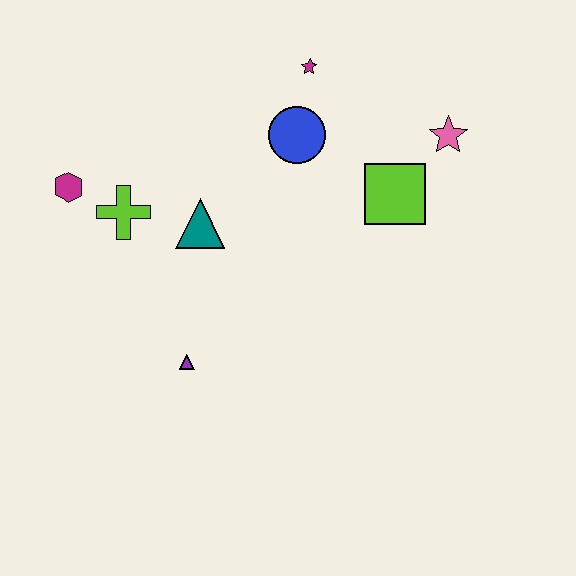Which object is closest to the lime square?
The pink star is closest to the lime square.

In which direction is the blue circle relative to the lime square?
The blue circle is to the left of the lime square.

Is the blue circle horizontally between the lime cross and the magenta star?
Yes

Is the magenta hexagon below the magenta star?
Yes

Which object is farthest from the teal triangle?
The pink star is farthest from the teal triangle.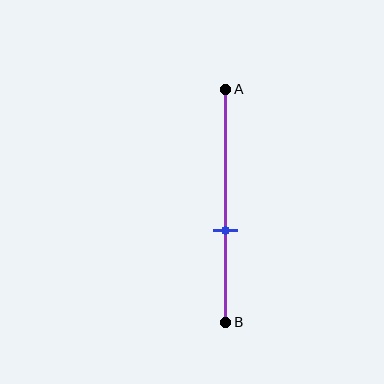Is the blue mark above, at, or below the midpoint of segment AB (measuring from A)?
The blue mark is below the midpoint of segment AB.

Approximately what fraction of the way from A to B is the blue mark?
The blue mark is approximately 60% of the way from A to B.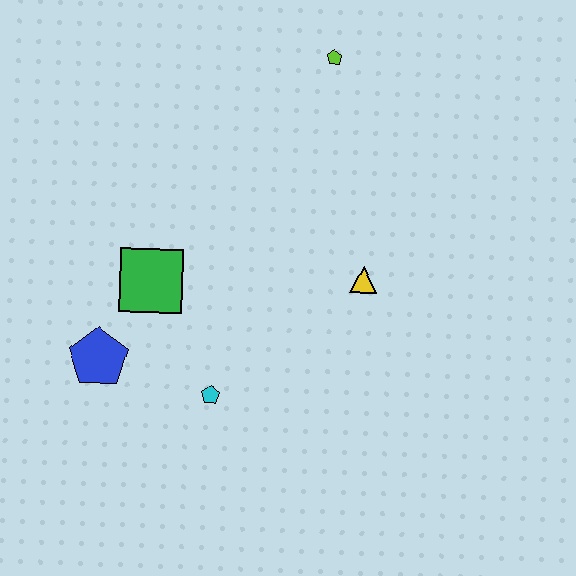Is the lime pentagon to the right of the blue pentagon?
Yes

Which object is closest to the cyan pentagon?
The blue pentagon is closest to the cyan pentagon.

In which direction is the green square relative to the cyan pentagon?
The green square is above the cyan pentagon.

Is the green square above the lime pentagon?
No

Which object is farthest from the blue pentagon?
The lime pentagon is farthest from the blue pentagon.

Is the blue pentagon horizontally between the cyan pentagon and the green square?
No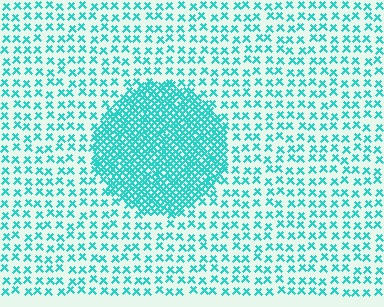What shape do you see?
I see a circle.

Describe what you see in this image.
The image contains small cyan elements arranged at two different densities. A circle-shaped region is visible where the elements are more densely packed than the surrounding area.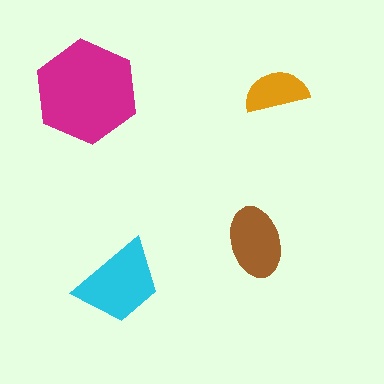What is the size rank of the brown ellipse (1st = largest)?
3rd.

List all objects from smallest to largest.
The orange semicircle, the brown ellipse, the cyan trapezoid, the magenta hexagon.